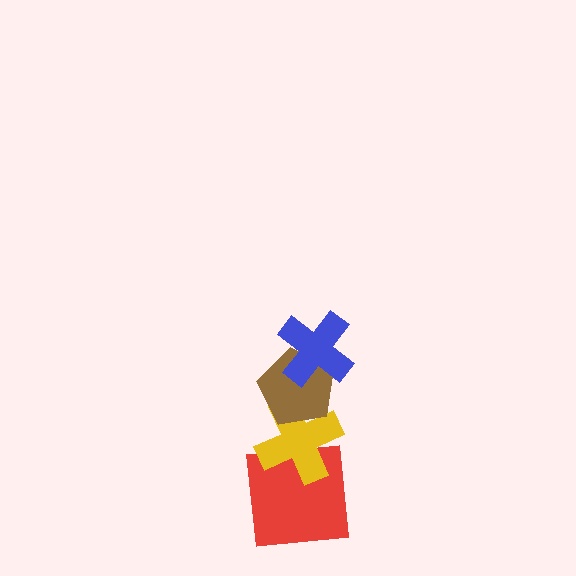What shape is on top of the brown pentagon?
The blue cross is on top of the brown pentagon.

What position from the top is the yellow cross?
The yellow cross is 3rd from the top.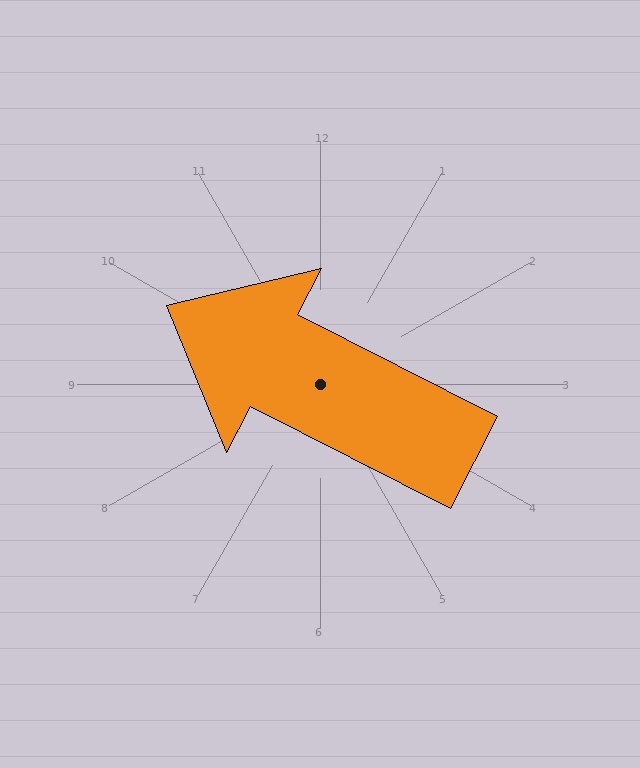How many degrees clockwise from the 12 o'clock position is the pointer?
Approximately 297 degrees.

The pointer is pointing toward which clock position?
Roughly 10 o'clock.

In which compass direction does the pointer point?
Northwest.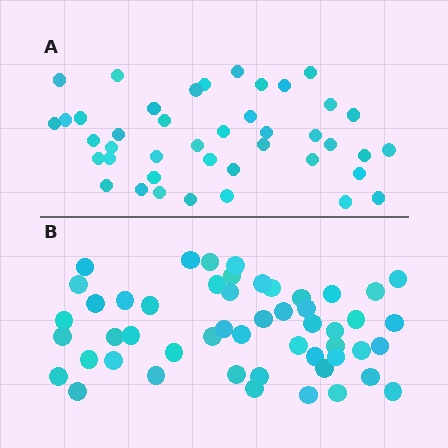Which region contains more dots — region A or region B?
Region B (the bottom region) has more dots.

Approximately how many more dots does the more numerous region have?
Region B has roughly 8 or so more dots than region A.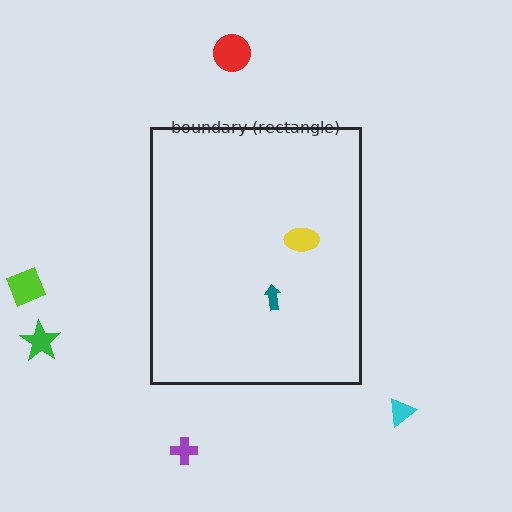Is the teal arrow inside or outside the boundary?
Inside.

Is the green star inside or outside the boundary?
Outside.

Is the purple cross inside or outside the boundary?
Outside.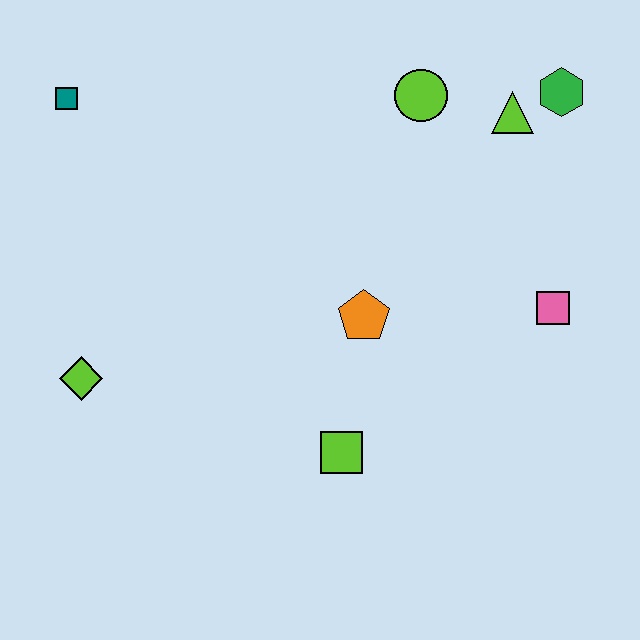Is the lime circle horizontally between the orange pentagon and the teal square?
No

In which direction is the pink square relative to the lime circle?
The pink square is below the lime circle.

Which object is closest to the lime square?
The orange pentagon is closest to the lime square.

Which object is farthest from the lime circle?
The lime diamond is farthest from the lime circle.